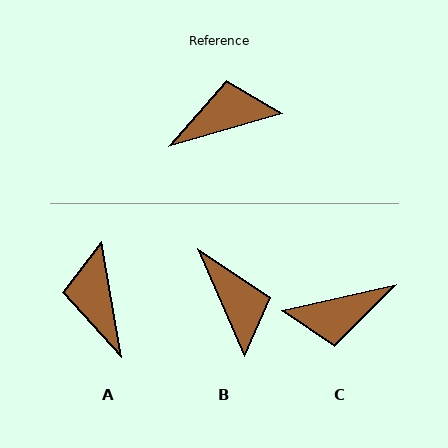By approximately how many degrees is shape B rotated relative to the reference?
Approximately 83 degrees clockwise.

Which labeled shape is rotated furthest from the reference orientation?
C, about 176 degrees away.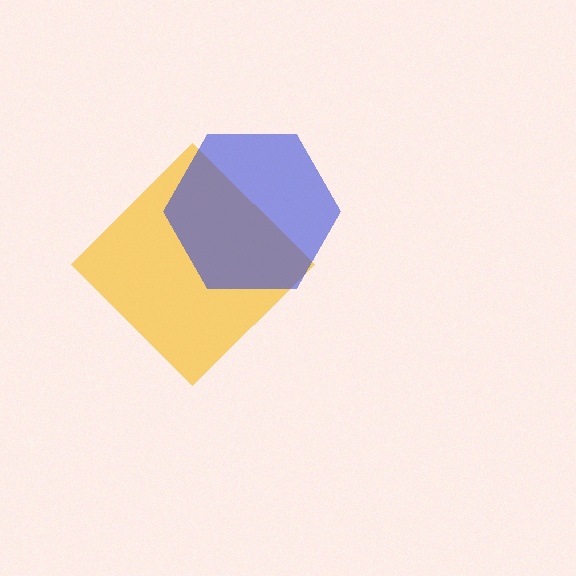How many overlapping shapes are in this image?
There are 2 overlapping shapes in the image.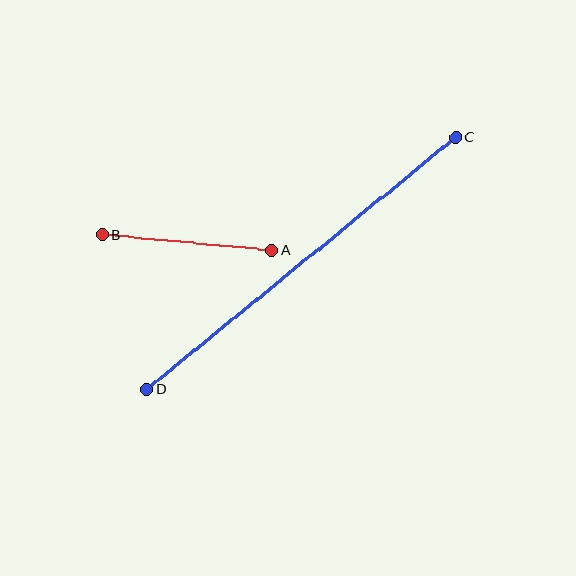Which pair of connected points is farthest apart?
Points C and D are farthest apart.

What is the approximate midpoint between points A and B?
The midpoint is at approximately (187, 242) pixels.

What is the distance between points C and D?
The distance is approximately 398 pixels.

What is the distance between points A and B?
The distance is approximately 170 pixels.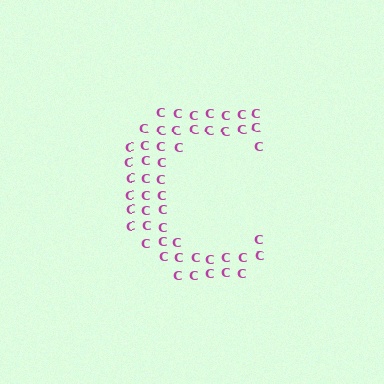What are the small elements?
The small elements are letter C's.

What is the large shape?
The large shape is the letter C.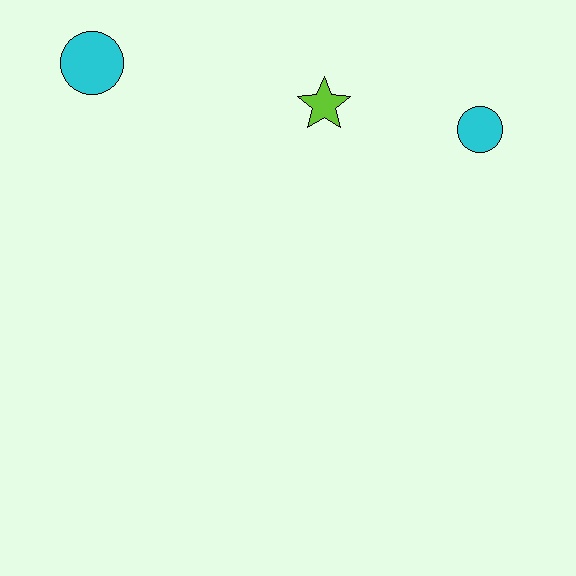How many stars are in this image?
There is 1 star.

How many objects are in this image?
There are 3 objects.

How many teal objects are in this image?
There are no teal objects.